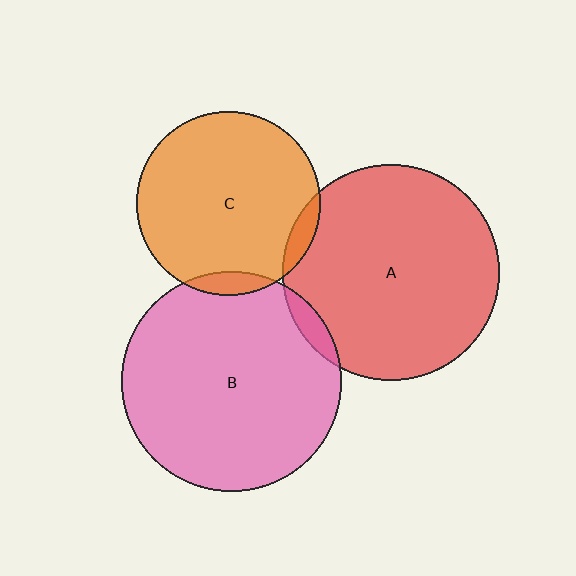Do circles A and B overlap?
Yes.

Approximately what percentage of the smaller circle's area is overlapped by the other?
Approximately 5%.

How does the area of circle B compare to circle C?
Approximately 1.4 times.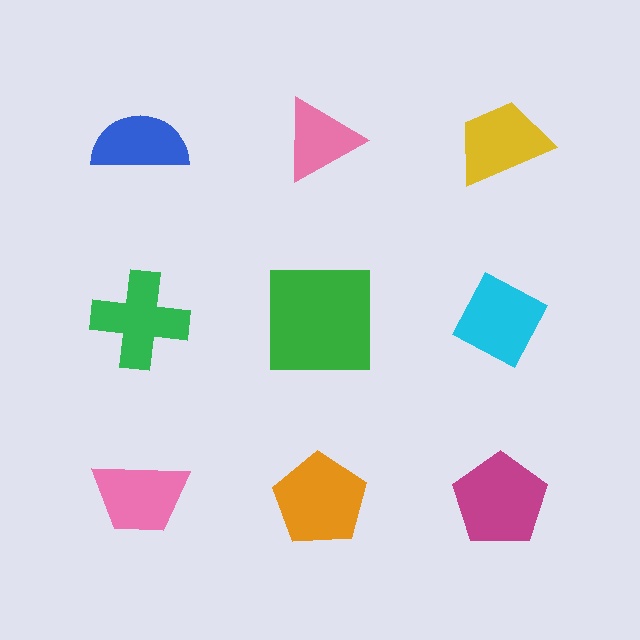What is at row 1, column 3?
A yellow trapezoid.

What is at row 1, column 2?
A pink triangle.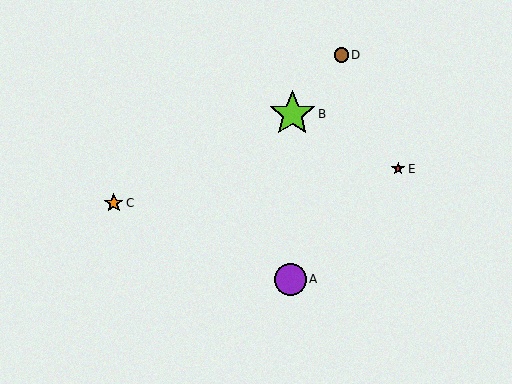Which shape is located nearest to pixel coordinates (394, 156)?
The red star (labeled E) at (398, 169) is nearest to that location.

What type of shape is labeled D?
Shape D is a brown circle.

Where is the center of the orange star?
The center of the orange star is at (114, 203).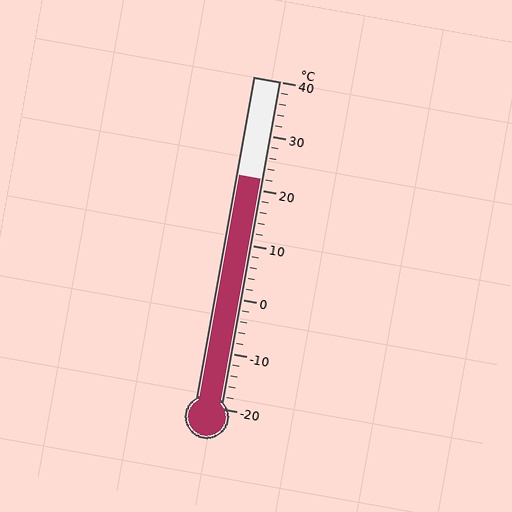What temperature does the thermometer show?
The thermometer shows approximately 22°C.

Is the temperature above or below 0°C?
The temperature is above 0°C.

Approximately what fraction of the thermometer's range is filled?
The thermometer is filled to approximately 70% of its range.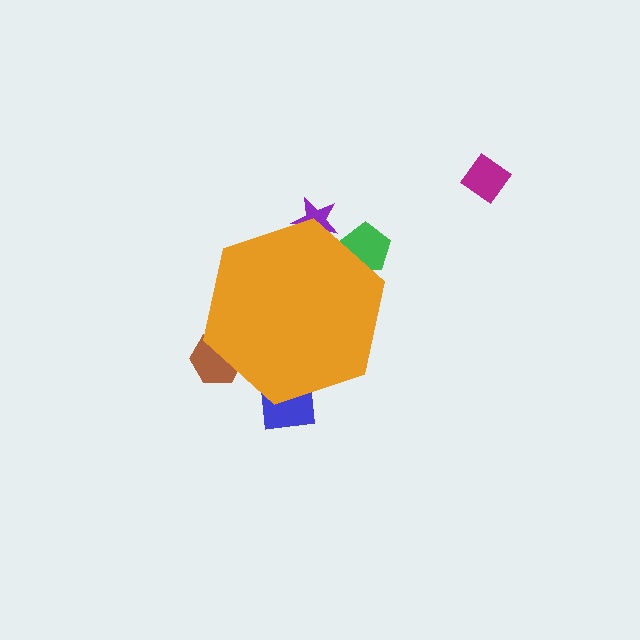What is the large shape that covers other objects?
An orange hexagon.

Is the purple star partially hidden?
Yes, the purple star is partially hidden behind the orange hexagon.